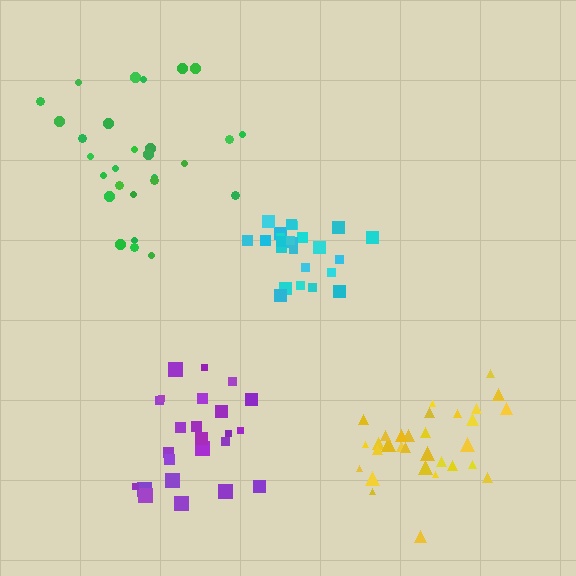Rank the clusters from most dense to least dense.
cyan, yellow, purple, green.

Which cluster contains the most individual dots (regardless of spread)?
Yellow (31).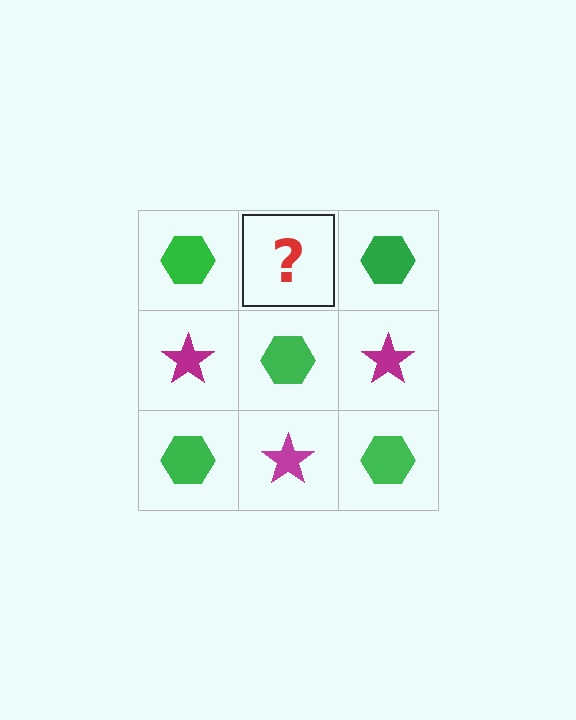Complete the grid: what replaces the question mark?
The question mark should be replaced with a magenta star.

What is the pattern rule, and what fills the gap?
The rule is that it alternates green hexagon and magenta star in a checkerboard pattern. The gap should be filled with a magenta star.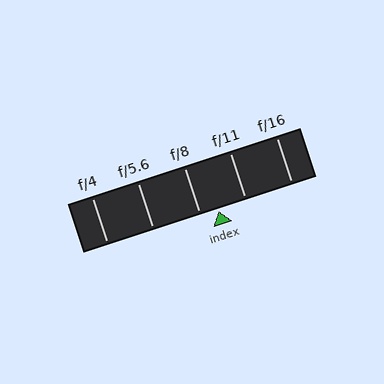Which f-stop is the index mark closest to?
The index mark is closest to f/8.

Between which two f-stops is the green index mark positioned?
The index mark is between f/8 and f/11.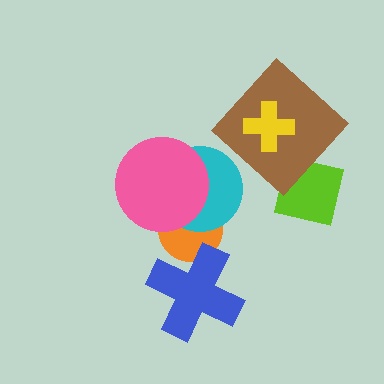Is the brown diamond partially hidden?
Yes, it is partially covered by another shape.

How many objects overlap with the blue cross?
1 object overlaps with the blue cross.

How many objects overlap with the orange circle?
3 objects overlap with the orange circle.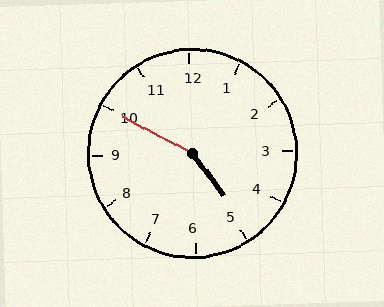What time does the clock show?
4:50.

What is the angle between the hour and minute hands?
Approximately 155 degrees.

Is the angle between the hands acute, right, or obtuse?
It is obtuse.